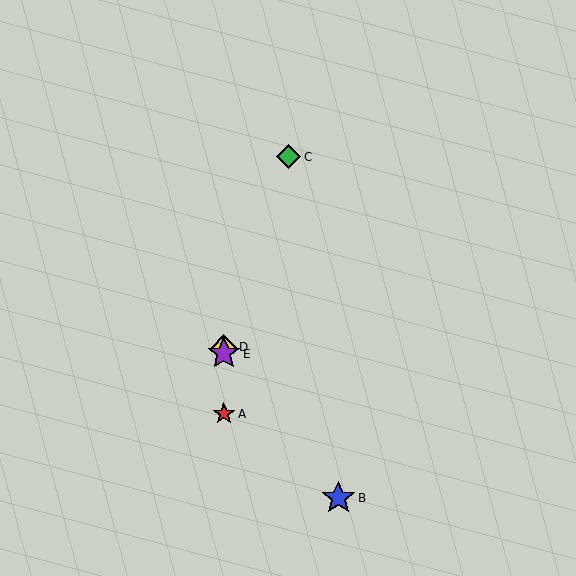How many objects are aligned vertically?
3 objects (A, D, E) are aligned vertically.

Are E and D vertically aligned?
Yes, both are at x≈224.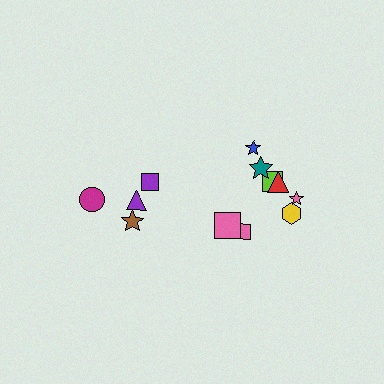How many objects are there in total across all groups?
There are 12 objects.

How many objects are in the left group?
There are 4 objects.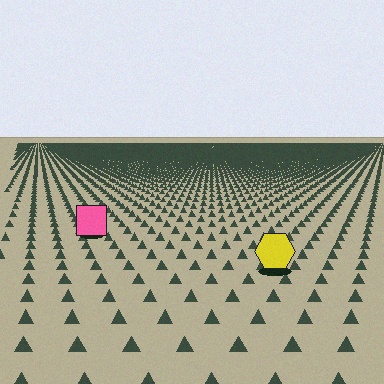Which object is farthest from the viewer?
The pink square is farthest from the viewer. It appears smaller and the ground texture around it is denser.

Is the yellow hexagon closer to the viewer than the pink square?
Yes. The yellow hexagon is closer — you can tell from the texture gradient: the ground texture is coarser near it.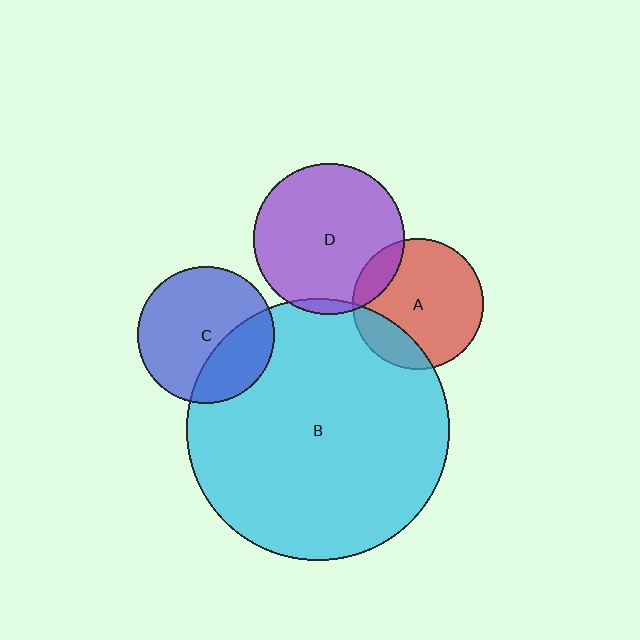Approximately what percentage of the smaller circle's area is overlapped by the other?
Approximately 30%.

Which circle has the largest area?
Circle B (cyan).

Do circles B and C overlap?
Yes.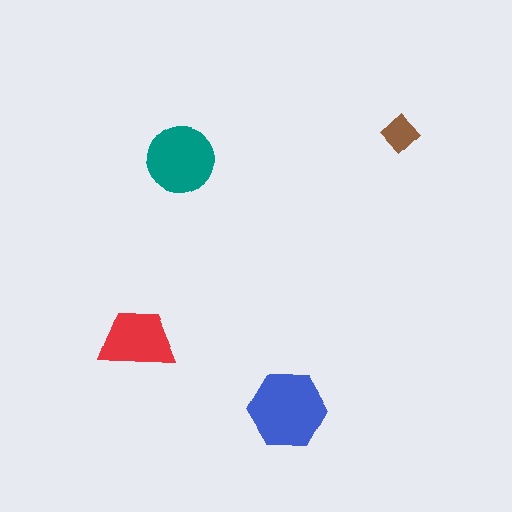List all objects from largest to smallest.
The blue hexagon, the teal circle, the red trapezoid, the brown diamond.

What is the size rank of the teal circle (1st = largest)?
2nd.